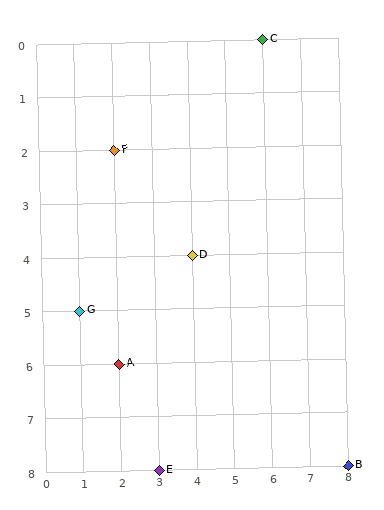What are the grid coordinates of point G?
Point G is at grid coordinates (1, 5).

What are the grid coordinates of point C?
Point C is at grid coordinates (6, 0).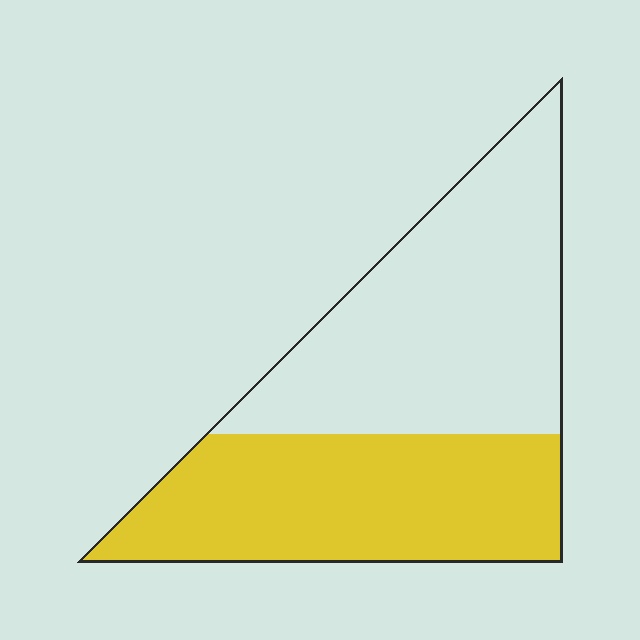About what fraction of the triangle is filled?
About one half (1/2).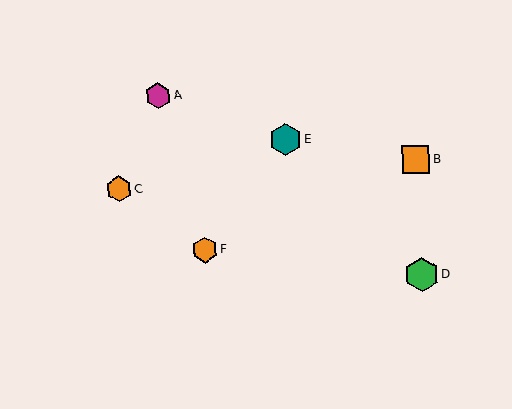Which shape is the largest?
The green hexagon (labeled D) is the largest.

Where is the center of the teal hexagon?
The center of the teal hexagon is at (285, 140).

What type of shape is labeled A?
Shape A is a magenta hexagon.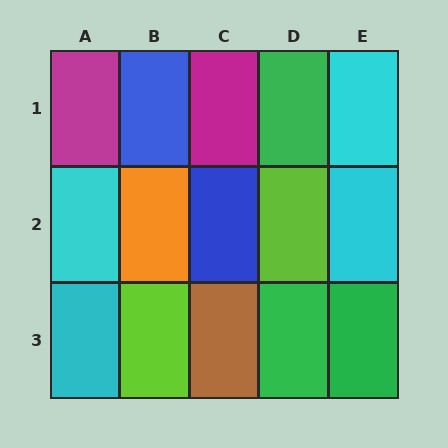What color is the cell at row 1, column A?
Magenta.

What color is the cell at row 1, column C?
Magenta.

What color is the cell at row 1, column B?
Blue.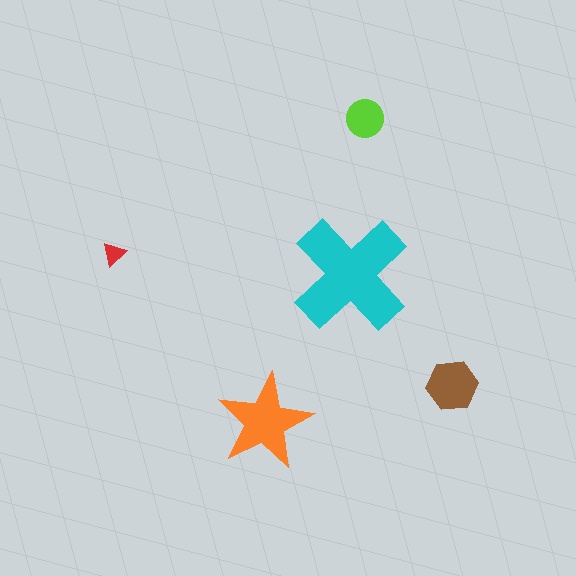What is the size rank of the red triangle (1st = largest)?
5th.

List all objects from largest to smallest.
The cyan cross, the orange star, the brown hexagon, the lime circle, the red triangle.